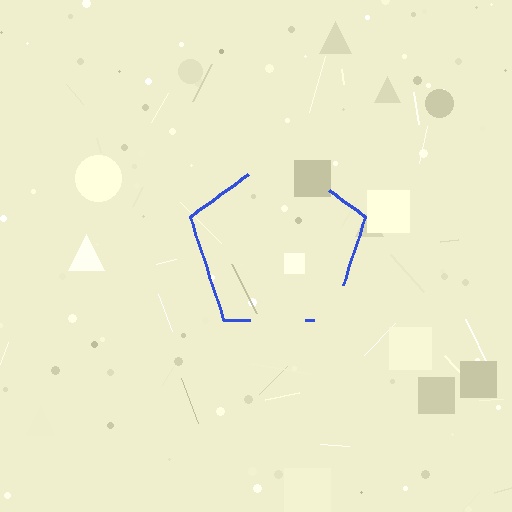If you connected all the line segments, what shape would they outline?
They would outline a pentagon.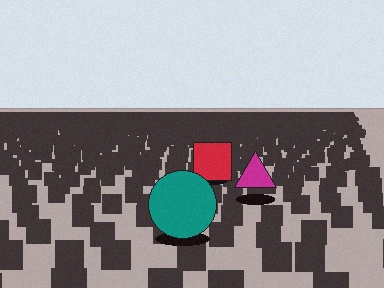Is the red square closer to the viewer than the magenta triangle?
No. The magenta triangle is closer — you can tell from the texture gradient: the ground texture is coarser near it.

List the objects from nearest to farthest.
From nearest to farthest: the teal circle, the magenta triangle, the red square.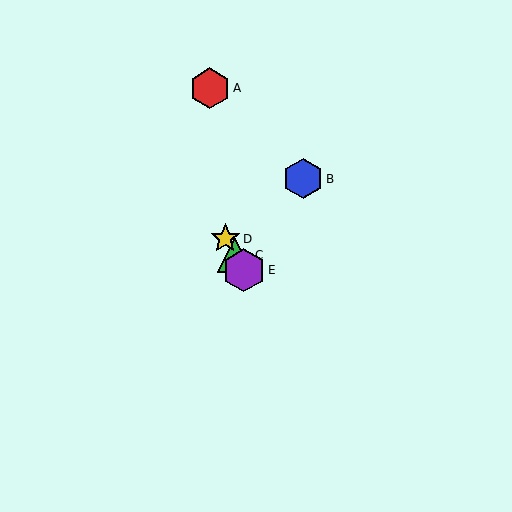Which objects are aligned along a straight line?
Objects C, D, E are aligned along a straight line.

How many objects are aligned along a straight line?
3 objects (C, D, E) are aligned along a straight line.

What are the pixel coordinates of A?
Object A is at (210, 88).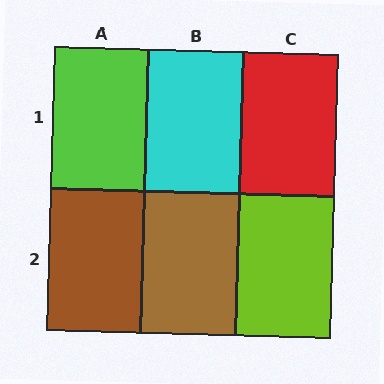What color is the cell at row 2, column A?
Brown.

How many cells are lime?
2 cells are lime.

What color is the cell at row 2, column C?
Lime.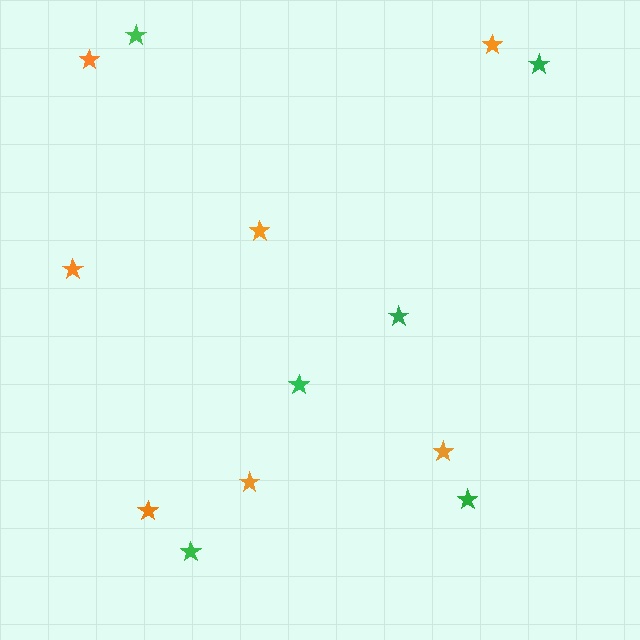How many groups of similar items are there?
There are 2 groups: one group of green stars (6) and one group of orange stars (7).